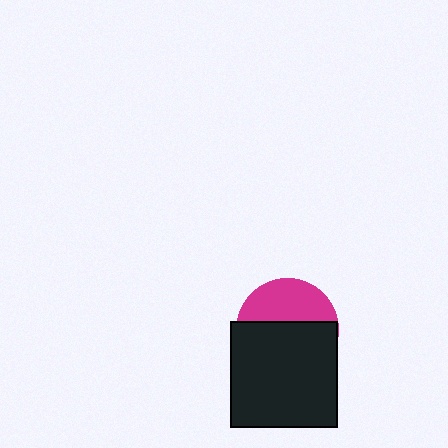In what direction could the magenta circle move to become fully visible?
The magenta circle could move up. That would shift it out from behind the black square entirely.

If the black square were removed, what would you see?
You would see the complete magenta circle.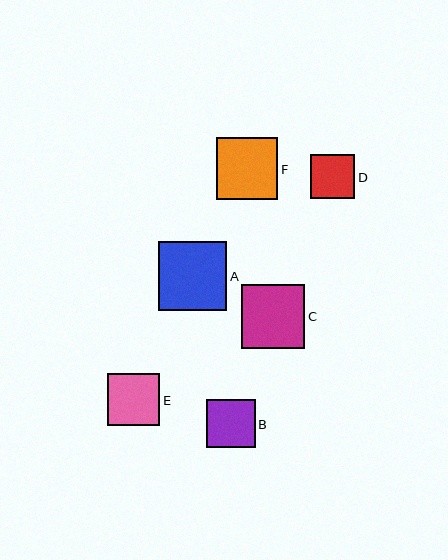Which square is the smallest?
Square D is the smallest with a size of approximately 44 pixels.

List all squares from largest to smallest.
From largest to smallest: A, C, F, E, B, D.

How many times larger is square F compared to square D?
Square F is approximately 1.4 times the size of square D.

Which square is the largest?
Square A is the largest with a size of approximately 69 pixels.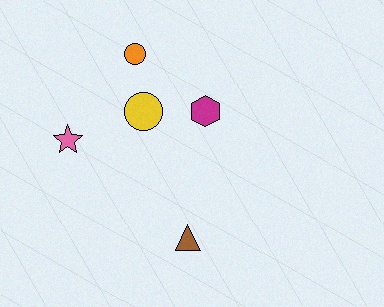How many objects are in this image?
There are 5 objects.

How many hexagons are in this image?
There is 1 hexagon.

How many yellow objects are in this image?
There is 1 yellow object.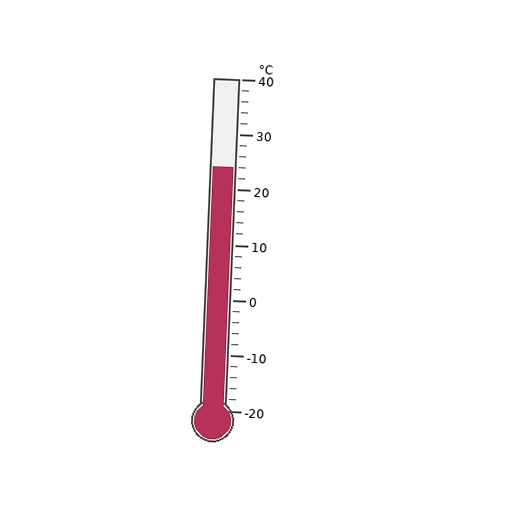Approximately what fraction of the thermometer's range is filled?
The thermometer is filled to approximately 75% of its range.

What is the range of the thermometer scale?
The thermometer scale ranges from -20°C to 40°C.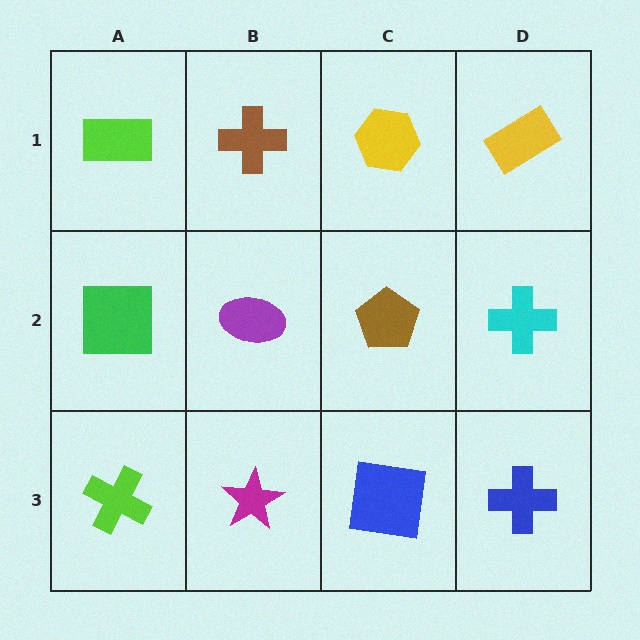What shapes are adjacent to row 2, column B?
A brown cross (row 1, column B), a magenta star (row 3, column B), a green square (row 2, column A), a brown pentagon (row 2, column C).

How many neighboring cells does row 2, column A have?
3.